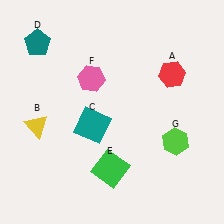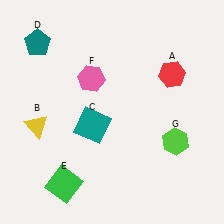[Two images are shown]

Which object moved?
The green square (E) moved left.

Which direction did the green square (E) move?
The green square (E) moved left.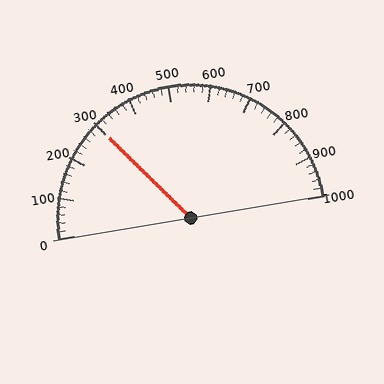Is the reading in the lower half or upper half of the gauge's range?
The reading is in the lower half of the range (0 to 1000).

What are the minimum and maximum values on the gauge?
The gauge ranges from 0 to 1000.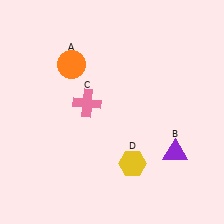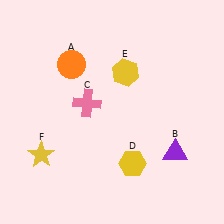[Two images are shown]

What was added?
A yellow hexagon (E), a yellow star (F) were added in Image 2.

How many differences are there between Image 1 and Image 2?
There are 2 differences between the two images.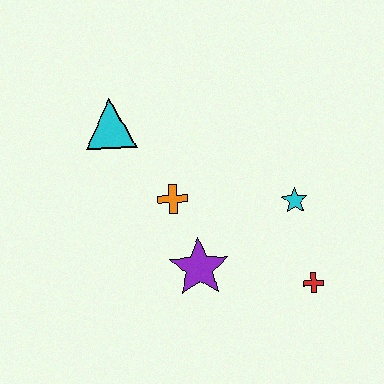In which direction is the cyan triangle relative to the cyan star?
The cyan triangle is to the left of the cyan star.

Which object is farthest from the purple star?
The cyan triangle is farthest from the purple star.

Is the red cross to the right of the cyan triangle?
Yes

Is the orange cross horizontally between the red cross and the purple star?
No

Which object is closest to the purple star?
The orange cross is closest to the purple star.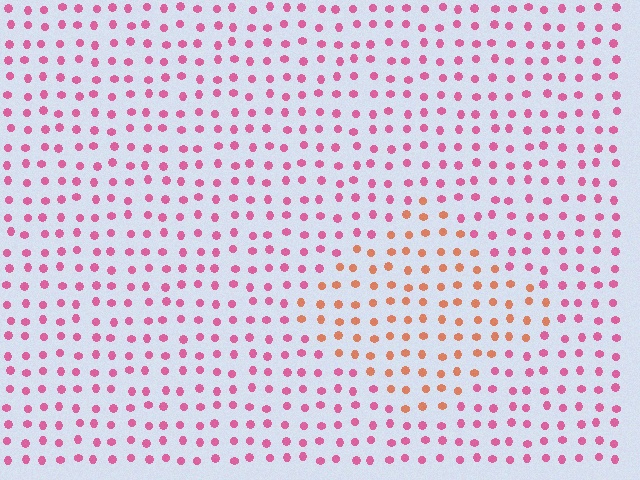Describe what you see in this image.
The image is filled with small pink elements in a uniform arrangement. A diamond-shaped region is visible where the elements are tinted to a slightly different hue, forming a subtle color boundary.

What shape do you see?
I see a diamond.